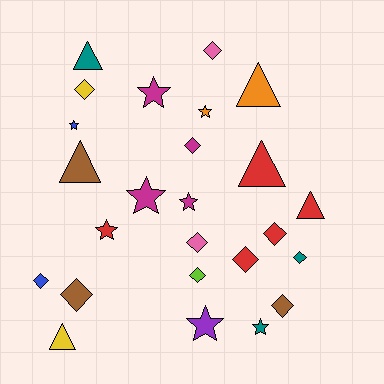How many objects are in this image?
There are 25 objects.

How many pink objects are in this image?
There are 2 pink objects.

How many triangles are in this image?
There are 6 triangles.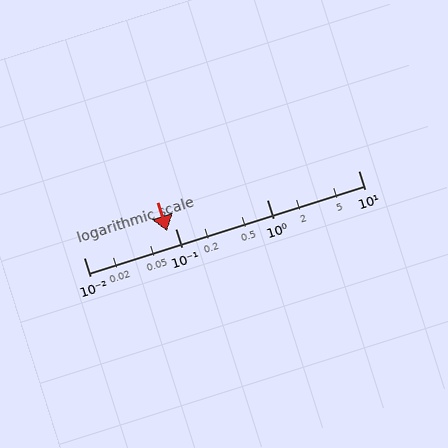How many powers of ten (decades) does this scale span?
The scale spans 3 decades, from 0.01 to 10.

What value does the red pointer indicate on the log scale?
The pointer indicates approximately 0.082.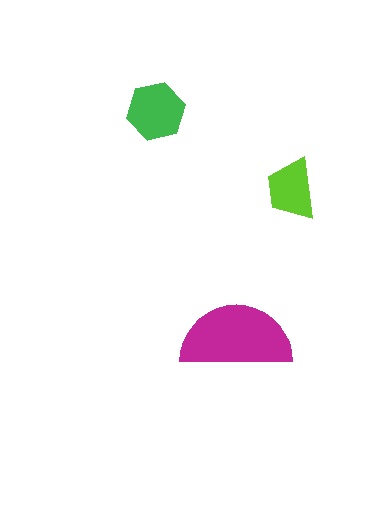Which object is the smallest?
The lime trapezoid.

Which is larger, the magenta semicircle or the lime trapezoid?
The magenta semicircle.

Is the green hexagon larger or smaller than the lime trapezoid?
Larger.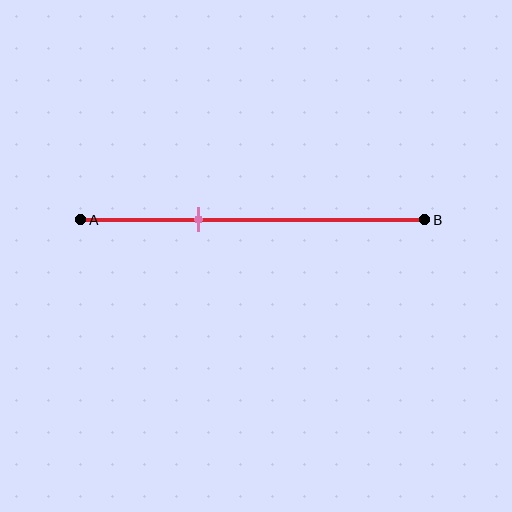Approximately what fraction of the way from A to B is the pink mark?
The pink mark is approximately 35% of the way from A to B.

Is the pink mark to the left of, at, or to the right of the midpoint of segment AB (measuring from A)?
The pink mark is to the left of the midpoint of segment AB.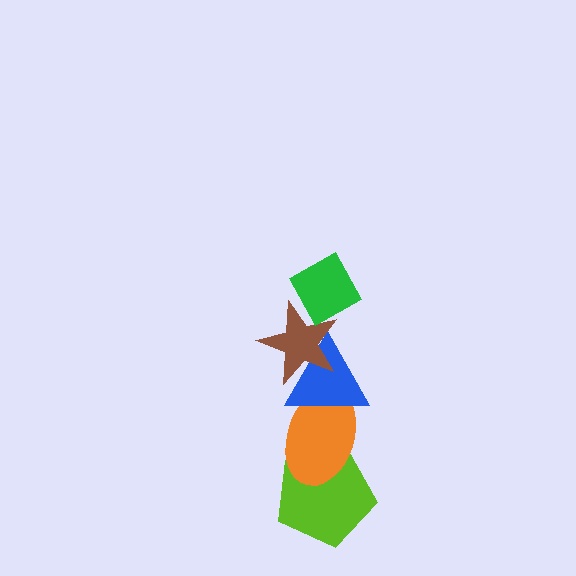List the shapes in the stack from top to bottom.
From top to bottom: the green diamond, the brown star, the blue triangle, the orange ellipse, the lime pentagon.